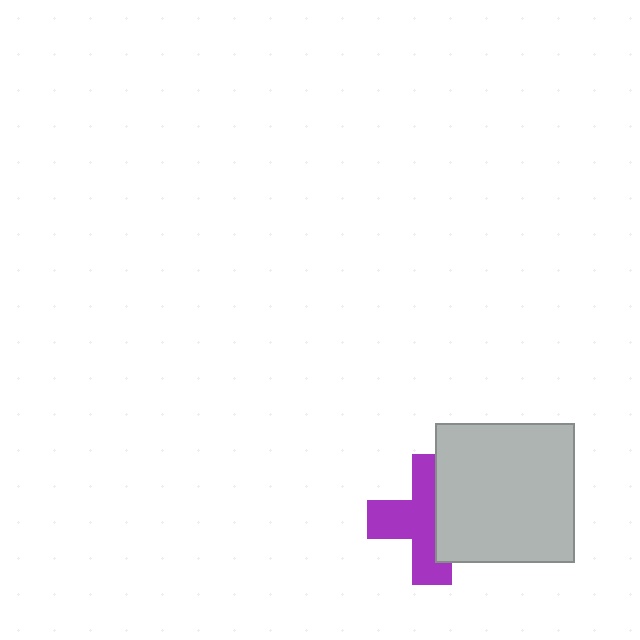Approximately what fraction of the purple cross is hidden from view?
Roughly 41% of the purple cross is hidden behind the light gray square.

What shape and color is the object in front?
The object in front is a light gray square.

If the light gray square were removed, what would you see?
You would see the complete purple cross.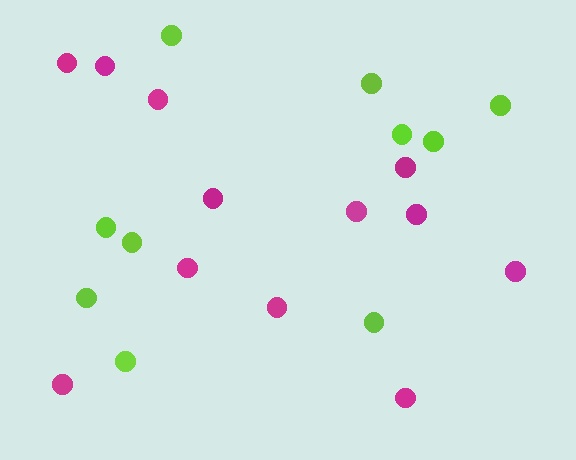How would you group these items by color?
There are 2 groups: one group of magenta circles (12) and one group of lime circles (10).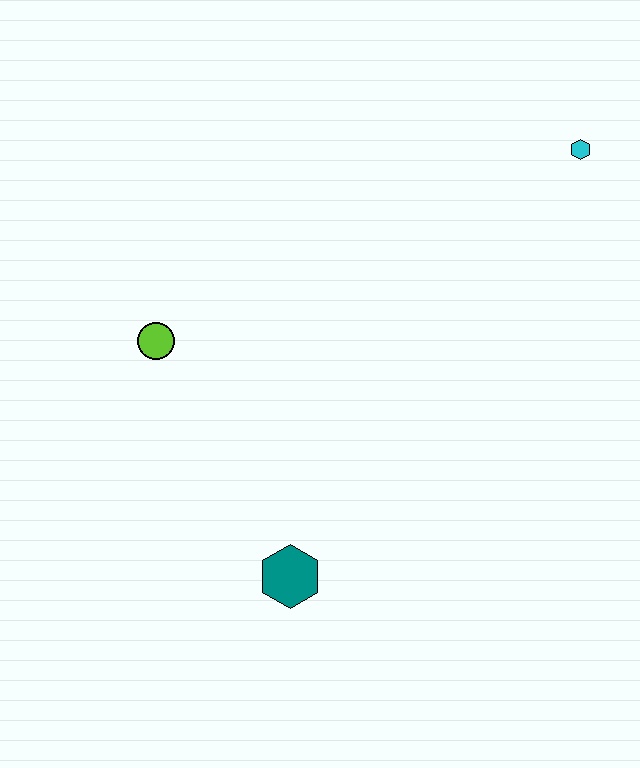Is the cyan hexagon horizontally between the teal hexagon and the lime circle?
No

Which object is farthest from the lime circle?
The cyan hexagon is farthest from the lime circle.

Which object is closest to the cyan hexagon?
The lime circle is closest to the cyan hexagon.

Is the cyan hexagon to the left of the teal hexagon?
No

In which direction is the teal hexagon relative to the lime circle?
The teal hexagon is below the lime circle.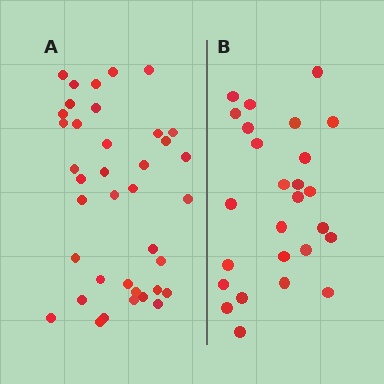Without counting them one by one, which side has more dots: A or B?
Region A (the left region) has more dots.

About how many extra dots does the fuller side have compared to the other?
Region A has roughly 12 or so more dots than region B.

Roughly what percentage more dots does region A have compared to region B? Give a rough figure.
About 45% more.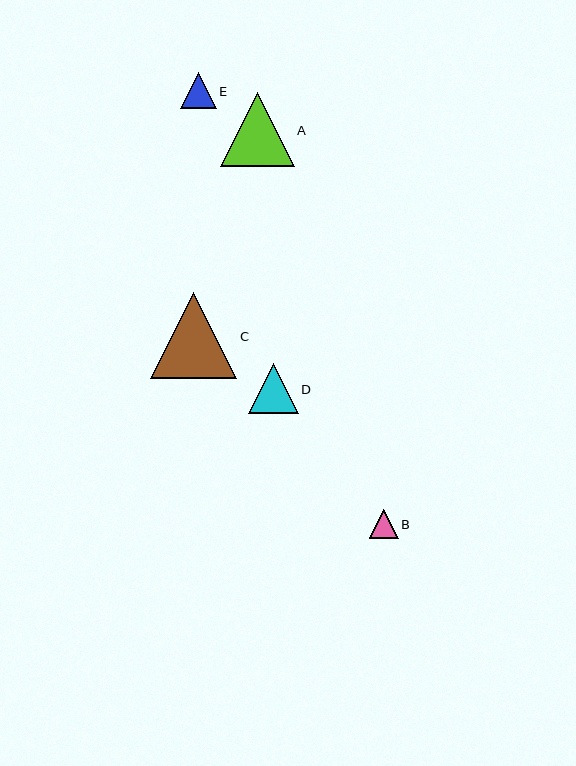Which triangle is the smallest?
Triangle B is the smallest with a size of approximately 29 pixels.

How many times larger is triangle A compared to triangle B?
Triangle A is approximately 2.5 times the size of triangle B.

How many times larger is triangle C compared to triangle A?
Triangle C is approximately 1.2 times the size of triangle A.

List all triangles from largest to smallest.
From largest to smallest: C, A, D, E, B.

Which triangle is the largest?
Triangle C is the largest with a size of approximately 87 pixels.